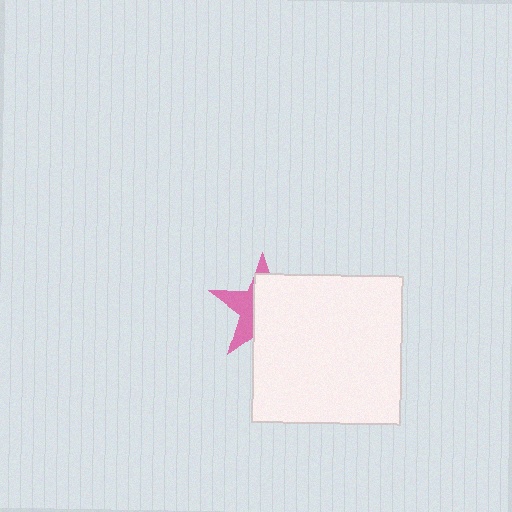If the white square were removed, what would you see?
You would see the complete pink star.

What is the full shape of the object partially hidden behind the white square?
The partially hidden object is a pink star.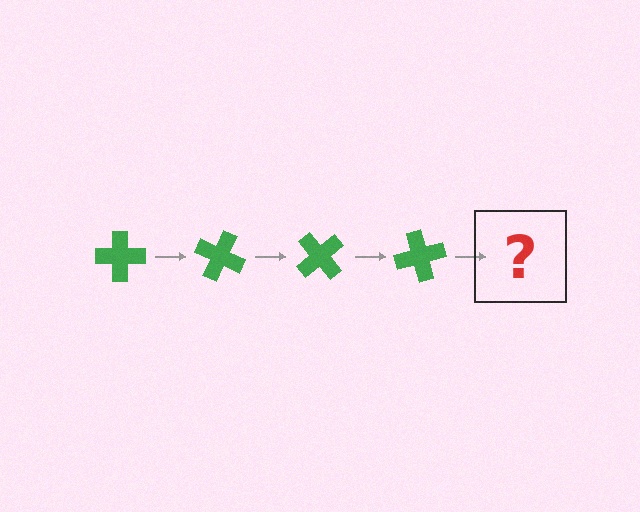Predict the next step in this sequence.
The next step is a green cross rotated 100 degrees.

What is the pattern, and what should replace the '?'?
The pattern is that the cross rotates 25 degrees each step. The '?' should be a green cross rotated 100 degrees.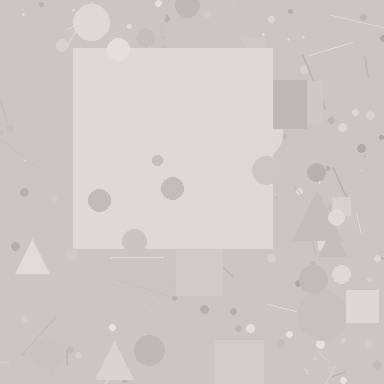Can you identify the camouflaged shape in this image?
The camouflaged shape is a square.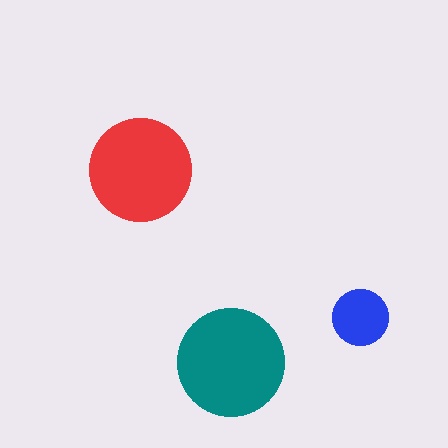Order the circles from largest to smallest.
the teal one, the red one, the blue one.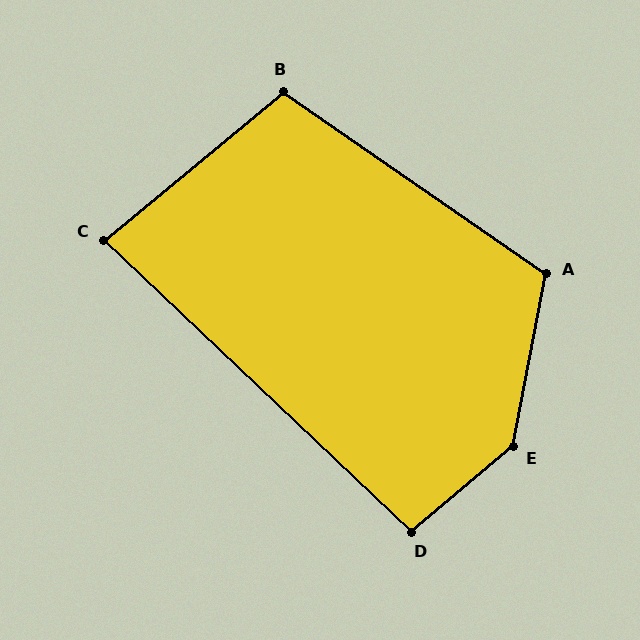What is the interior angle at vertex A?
Approximately 114 degrees (obtuse).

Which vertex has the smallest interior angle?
C, at approximately 83 degrees.